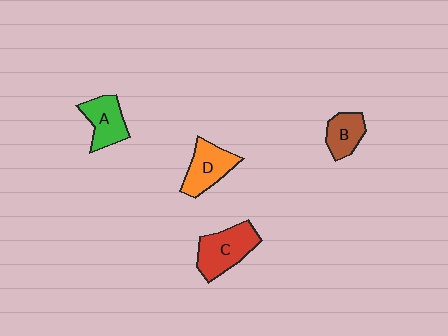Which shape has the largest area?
Shape C (red).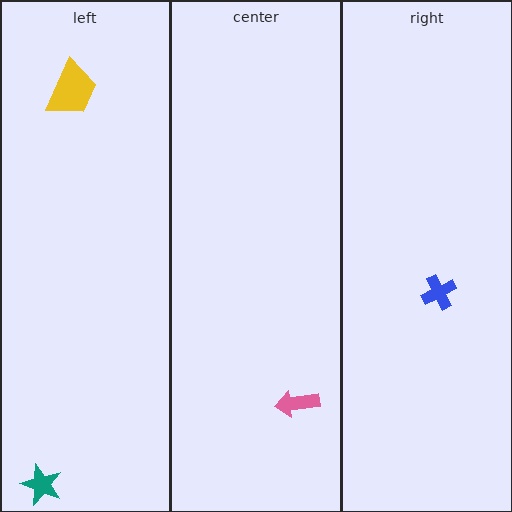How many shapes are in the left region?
2.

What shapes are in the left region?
The yellow trapezoid, the teal star.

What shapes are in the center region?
The pink arrow.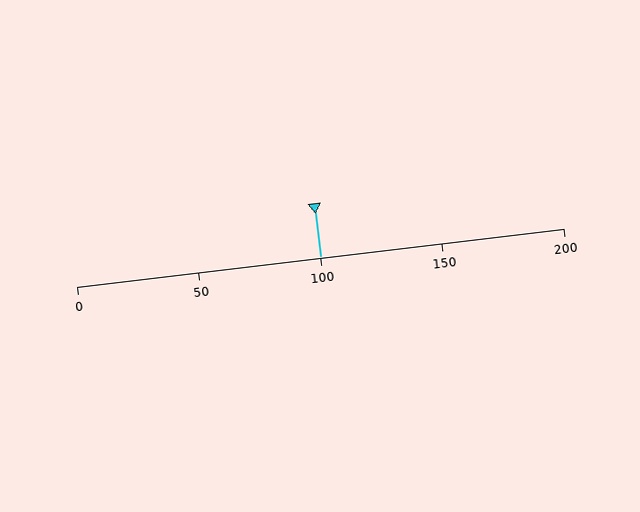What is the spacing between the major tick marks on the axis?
The major ticks are spaced 50 apart.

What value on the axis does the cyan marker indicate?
The marker indicates approximately 100.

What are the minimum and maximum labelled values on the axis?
The axis runs from 0 to 200.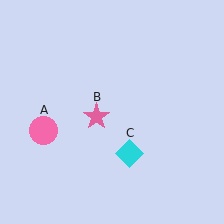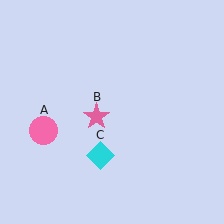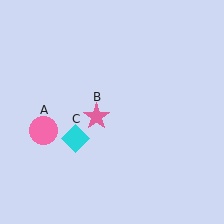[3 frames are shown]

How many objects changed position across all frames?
1 object changed position: cyan diamond (object C).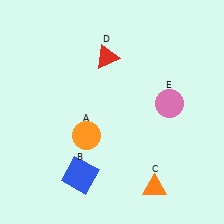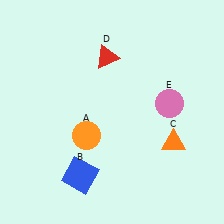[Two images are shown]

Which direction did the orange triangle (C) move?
The orange triangle (C) moved up.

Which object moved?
The orange triangle (C) moved up.